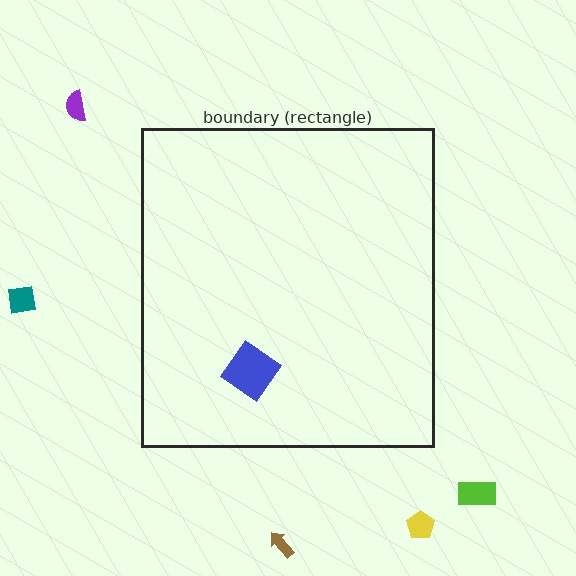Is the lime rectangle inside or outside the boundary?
Outside.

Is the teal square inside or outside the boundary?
Outside.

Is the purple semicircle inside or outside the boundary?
Outside.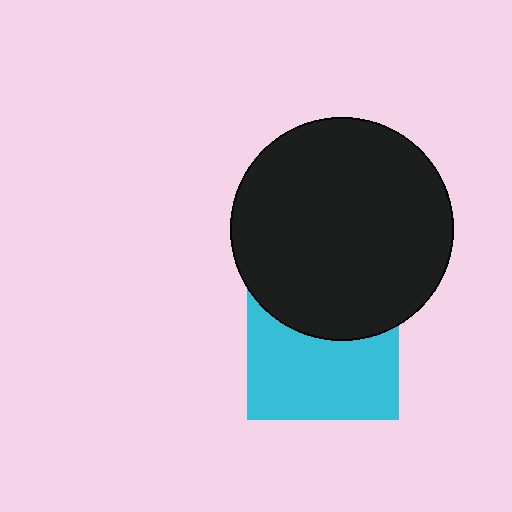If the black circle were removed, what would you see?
You would see the complete cyan square.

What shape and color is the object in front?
The object in front is a black circle.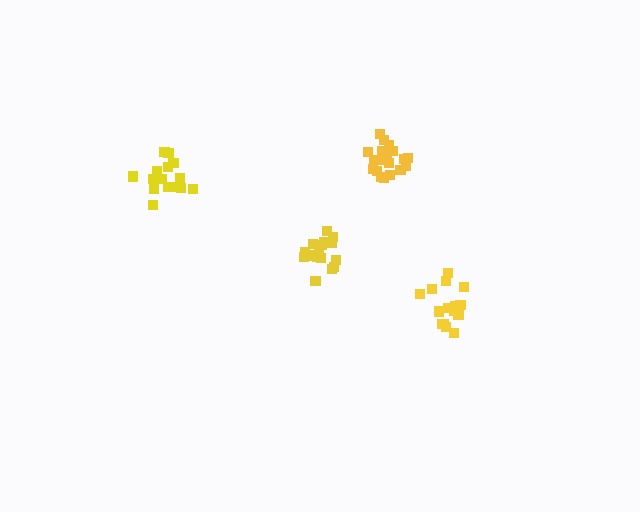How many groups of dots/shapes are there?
There are 4 groups.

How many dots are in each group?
Group 1: 19 dots, Group 2: 15 dots, Group 3: 16 dots, Group 4: 17 dots (67 total).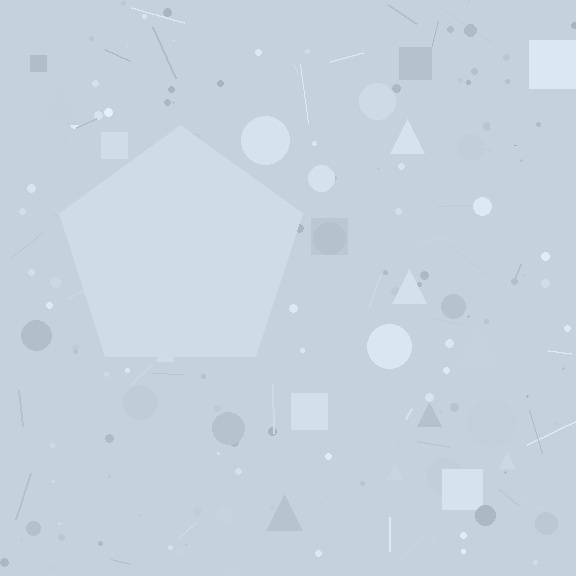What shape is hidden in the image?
A pentagon is hidden in the image.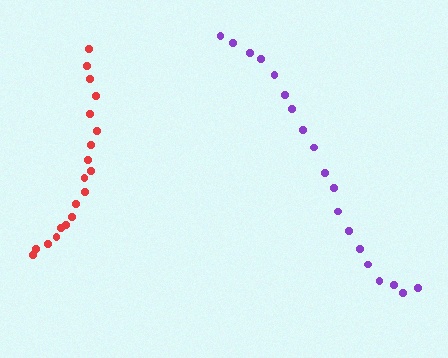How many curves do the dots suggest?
There are 2 distinct paths.